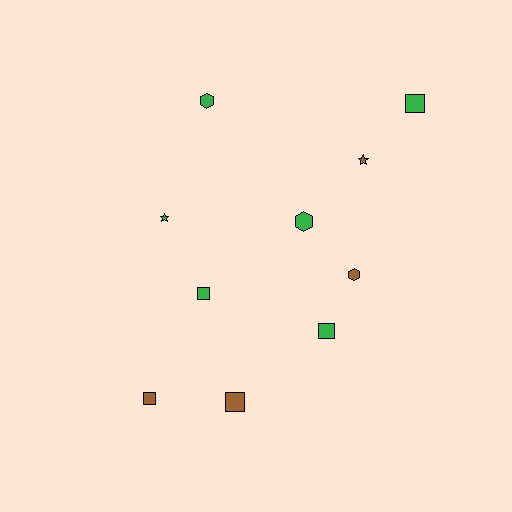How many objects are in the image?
There are 10 objects.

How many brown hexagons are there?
There is 1 brown hexagon.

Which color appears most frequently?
Green, with 6 objects.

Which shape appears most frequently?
Square, with 5 objects.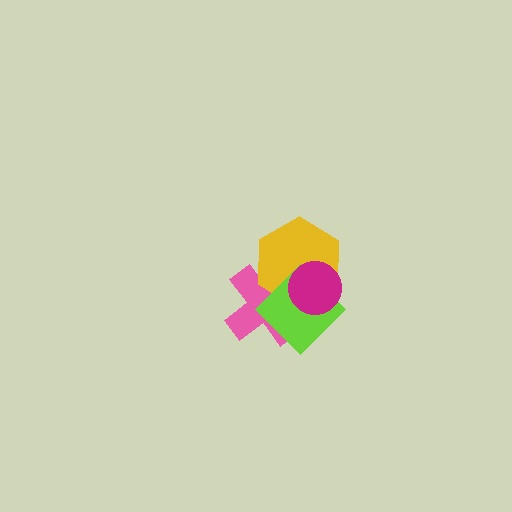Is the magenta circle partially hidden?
No, no other shape covers it.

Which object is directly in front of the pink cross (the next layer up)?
The yellow hexagon is directly in front of the pink cross.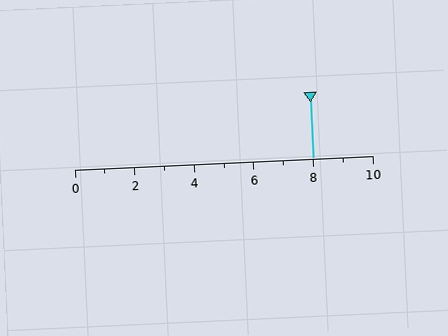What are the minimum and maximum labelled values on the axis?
The axis runs from 0 to 10.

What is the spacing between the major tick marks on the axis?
The major ticks are spaced 2 apart.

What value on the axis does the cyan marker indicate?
The marker indicates approximately 8.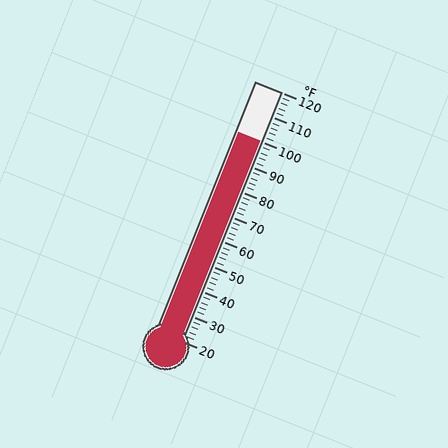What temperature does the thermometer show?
The thermometer shows approximately 100°F.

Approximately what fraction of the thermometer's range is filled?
The thermometer is filled to approximately 80% of its range.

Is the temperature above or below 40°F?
The temperature is above 40°F.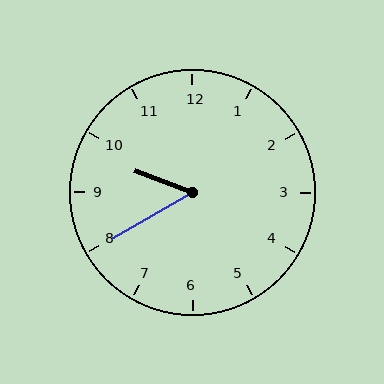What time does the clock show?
9:40.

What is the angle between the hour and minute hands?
Approximately 50 degrees.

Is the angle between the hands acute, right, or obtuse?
It is acute.